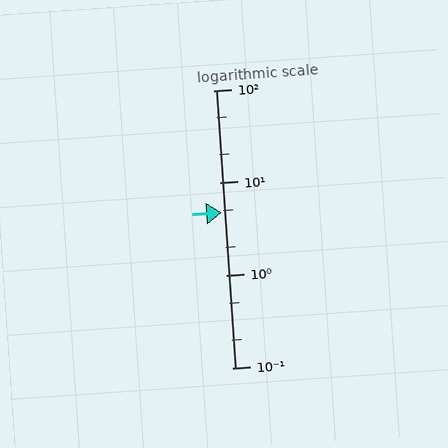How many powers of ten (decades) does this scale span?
The scale spans 3 decades, from 0.1 to 100.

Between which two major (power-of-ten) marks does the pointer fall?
The pointer is between 1 and 10.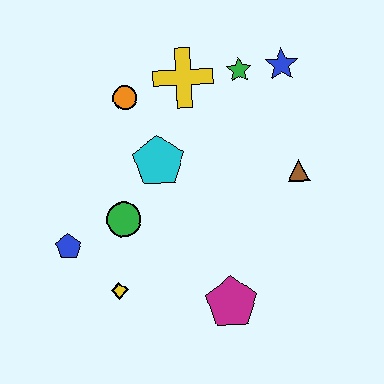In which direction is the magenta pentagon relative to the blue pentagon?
The magenta pentagon is to the right of the blue pentagon.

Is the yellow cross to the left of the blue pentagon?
No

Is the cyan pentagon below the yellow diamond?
No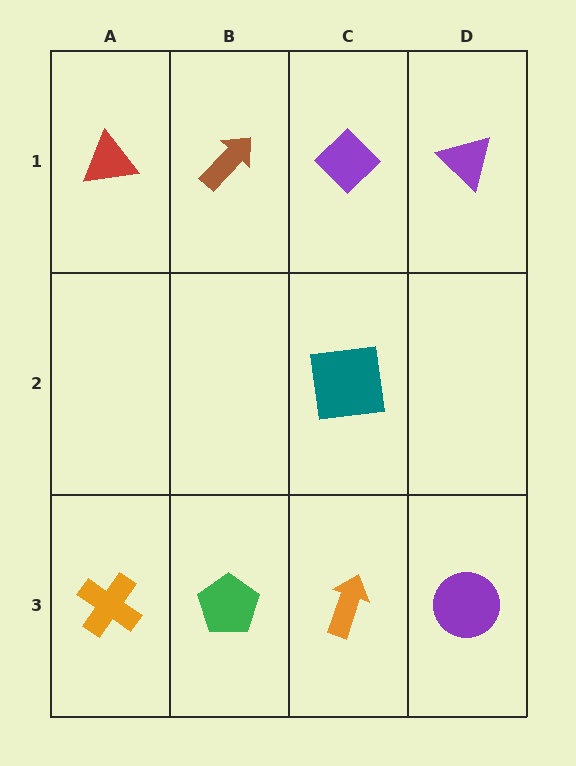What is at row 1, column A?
A red triangle.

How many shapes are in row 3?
4 shapes.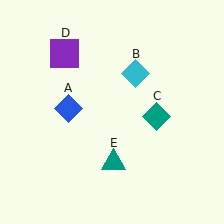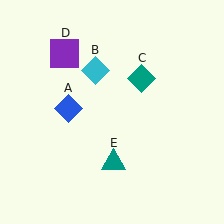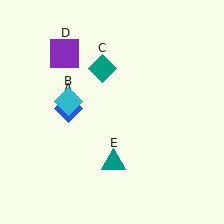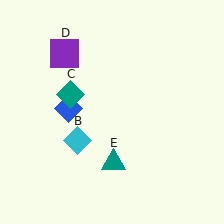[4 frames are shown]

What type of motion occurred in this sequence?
The cyan diamond (object B), teal diamond (object C) rotated counterclockwise around the center of the scene.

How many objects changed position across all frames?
2 objects changed position: cyan diamond (object B), teal diamond (object C).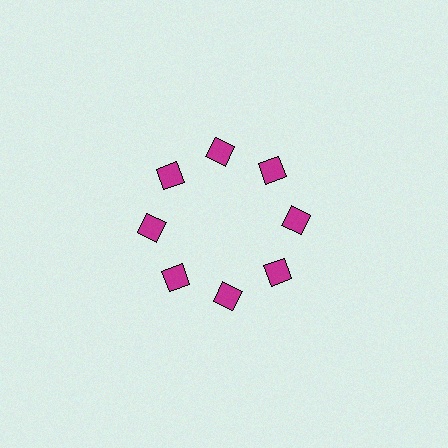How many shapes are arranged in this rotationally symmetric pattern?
There are 8 shapes, arranged in 8 groups of 1.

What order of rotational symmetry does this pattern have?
This pattern has 8-fold rotational symmetry.